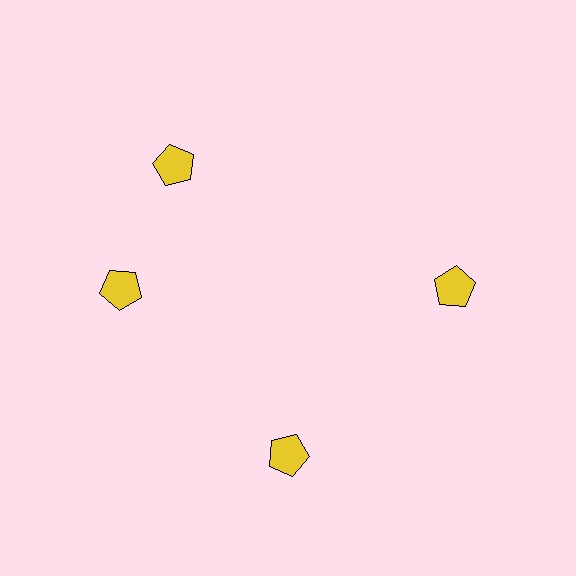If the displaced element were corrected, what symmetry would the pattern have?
It would have 4-fold rotational symmetry — the pattern would map onto itself every 90 degrees.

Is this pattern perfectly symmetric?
No. The 4 yellow pentagons are arranged in a ring, but one element near the 12 o'clock position is rotated out of alignment along the ring, breaking the 4-fold rotational symmetry.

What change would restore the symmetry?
The symmetry would be restored by rotating it back into even spacing with its neighbors so that all 4 pentagons sit at equal angles and equal distance from the center.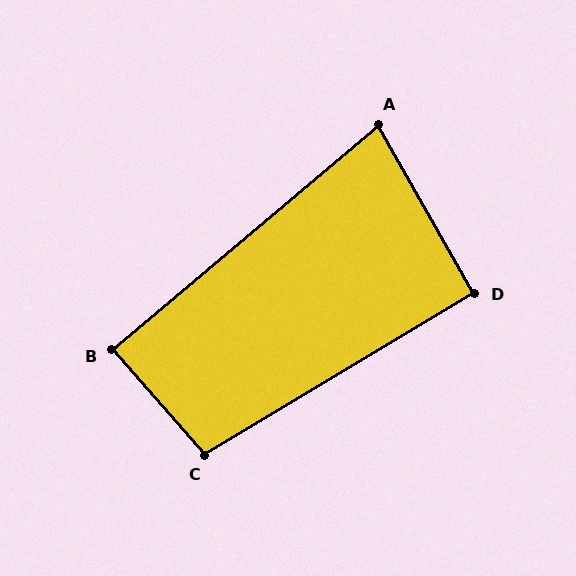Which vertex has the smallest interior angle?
A, at approximately 80 degrees.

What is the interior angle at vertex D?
Approximately 91 degrees (approximately right).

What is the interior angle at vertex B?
Approximately 89 degrees (approximately right).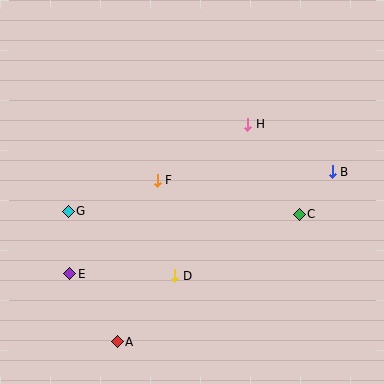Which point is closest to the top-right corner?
Point B is closest to the top-right corner.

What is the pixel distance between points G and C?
The distance between G and C is 231 pixels.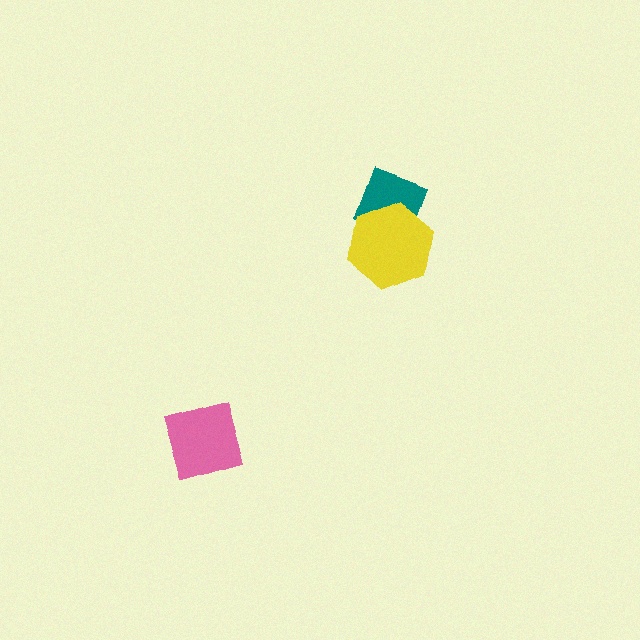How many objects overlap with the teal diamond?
1 object overlaps with the teal diamond.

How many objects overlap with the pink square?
0 objects overlap with the pink square.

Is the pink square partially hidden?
No, no other shape covers it.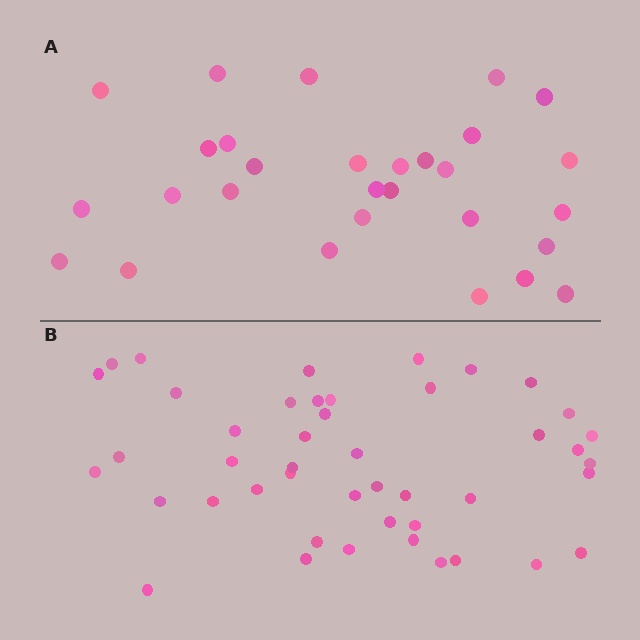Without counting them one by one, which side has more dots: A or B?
Region B (the bottom region) has more dots.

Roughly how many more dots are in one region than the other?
Region B has approximately 15 more dots than region A.